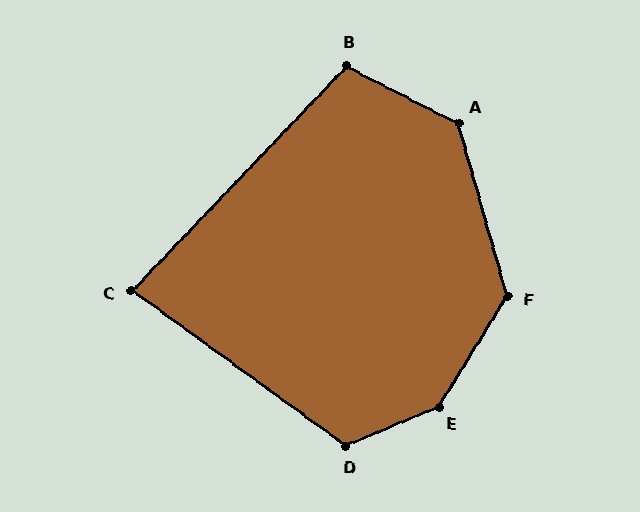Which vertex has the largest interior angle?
E, at approximately 145 degrees.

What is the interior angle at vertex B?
Approximately 107 degrees (obtuse).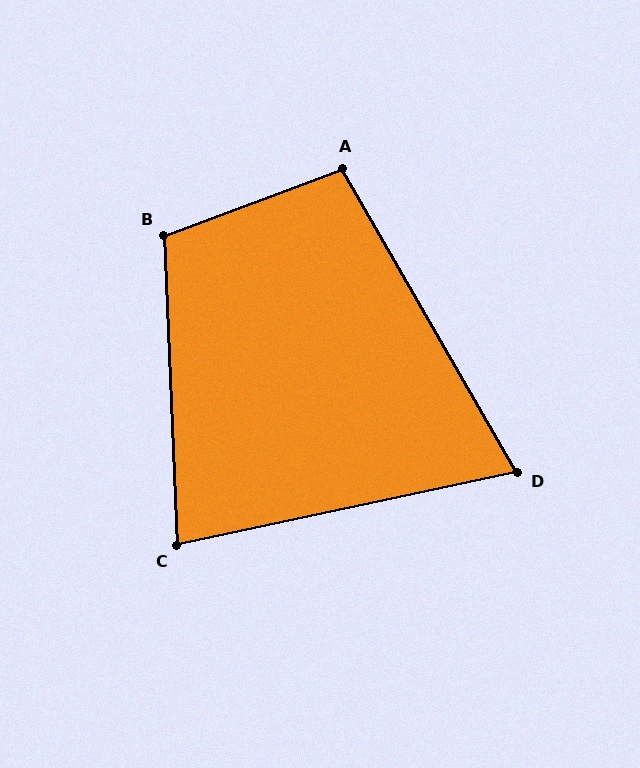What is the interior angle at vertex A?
Approximately 100 degrees (obtuse).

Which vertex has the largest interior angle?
B, at approximately 108 degrees.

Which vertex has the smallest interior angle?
D, at approximately 72 degrees.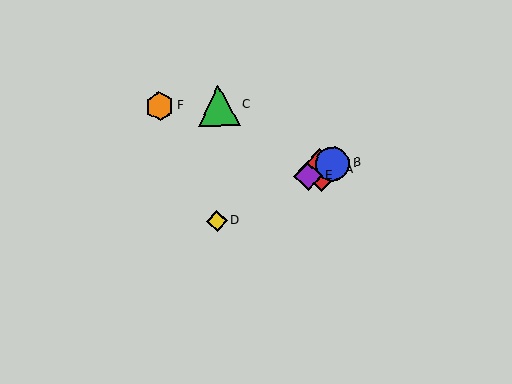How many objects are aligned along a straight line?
4 objects (A, B, D, E) are aligned along a straight line.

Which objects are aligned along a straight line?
Objects A, B, D, E are aligned along a straight line.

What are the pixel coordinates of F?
Object F is at (160, 106).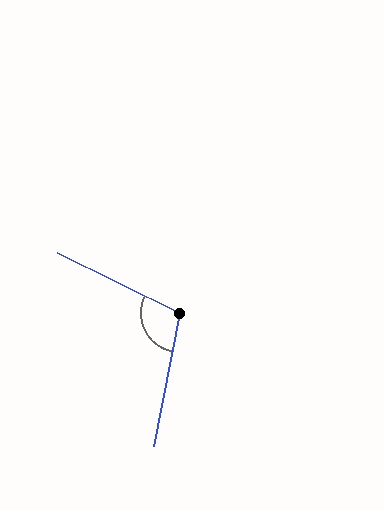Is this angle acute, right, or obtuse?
It is obtuse.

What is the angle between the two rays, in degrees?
Approximately 105 degrees.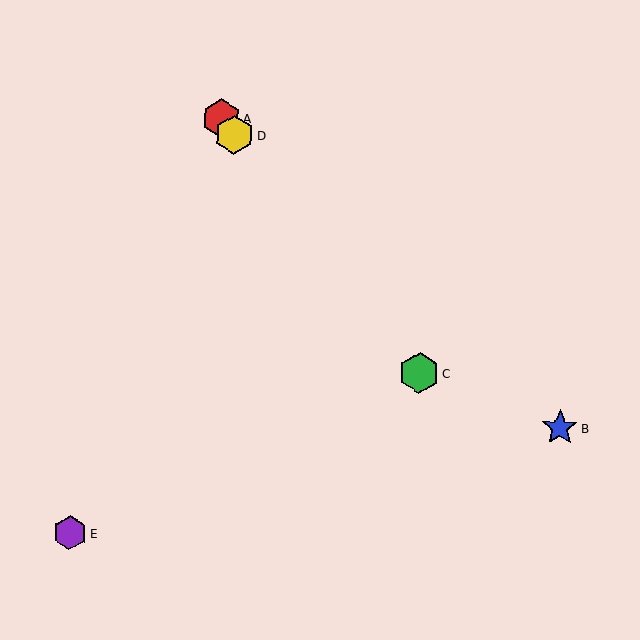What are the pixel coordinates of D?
Object D is at (234, 135).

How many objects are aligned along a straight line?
3 objects (A, C, D) are aligned along a straight line.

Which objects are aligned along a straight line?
Objects A, C, D are aligned along a straight line.